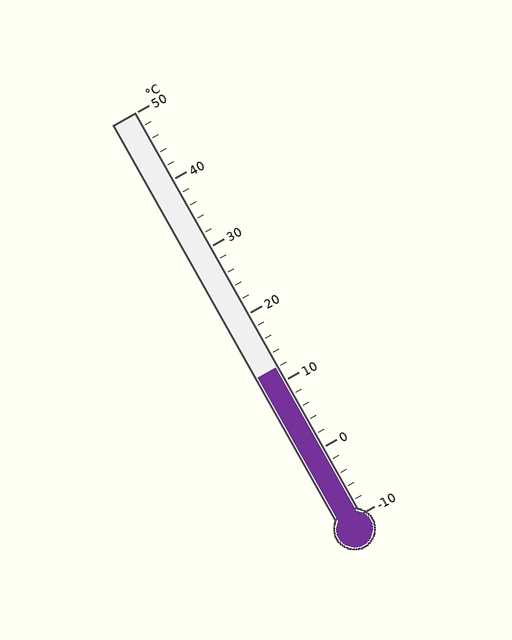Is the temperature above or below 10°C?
The temperature is above 10°C.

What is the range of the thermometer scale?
The thermometer scale ranges from -10°C to 50°C.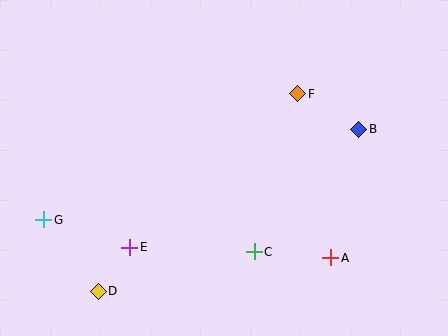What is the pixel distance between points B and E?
The distance between B and E is 258 pixels.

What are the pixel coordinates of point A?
Point A is at (331, 258).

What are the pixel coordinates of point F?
Point F is at (298, 94).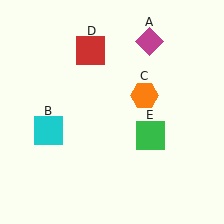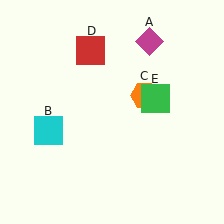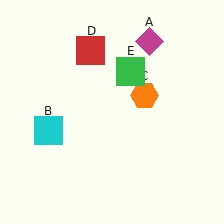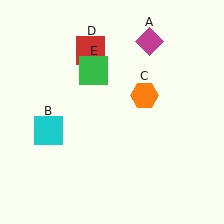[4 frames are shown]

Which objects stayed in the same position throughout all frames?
Magenta diamond (object A) and cyan square (object B) and orange hexagon (object C) and red square (object D) remained stationary.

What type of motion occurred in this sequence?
The green square (object E) rotated counterclockwise around the center of the scene.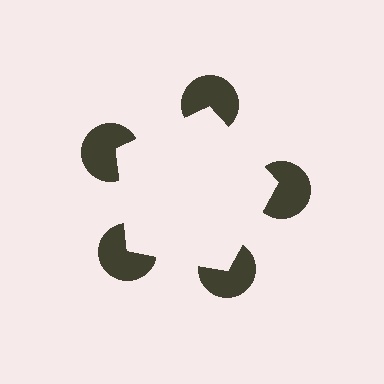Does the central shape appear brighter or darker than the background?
It typically appears slightly brighter than the background, even though no actual brightness change is drawn.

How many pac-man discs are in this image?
There are 5 — one at each vertex of the illusory pentagon.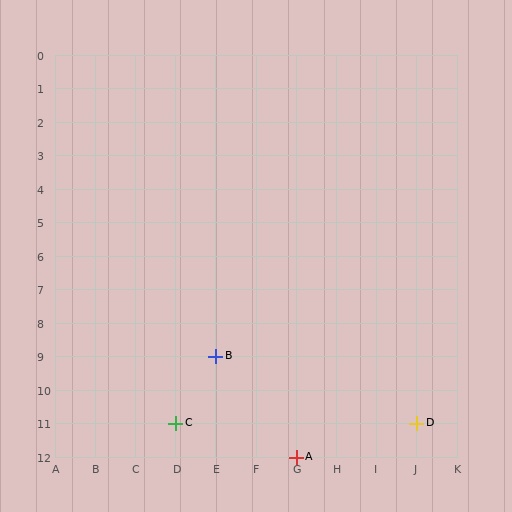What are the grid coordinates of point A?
Point A is at grid coordinates (G, 12).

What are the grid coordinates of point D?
Point D is at grid coordinates (J, 11).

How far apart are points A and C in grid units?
Points A and C are 3 columns and 1 row apart (about 3.2 grid units diagonally).